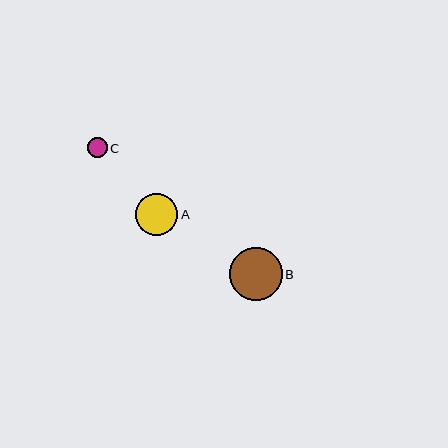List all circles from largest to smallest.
From largest to smallest: B, A, C.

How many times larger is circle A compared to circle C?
Circle A is approximately 2.1 times the size of circle C.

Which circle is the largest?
Circle B is the largest with a size of approximately 53 pixels.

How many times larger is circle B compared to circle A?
Circle B is approximately 1.3 times the size of circle A.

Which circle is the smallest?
Circle C is the smallest with a size of approximately 20 pixels.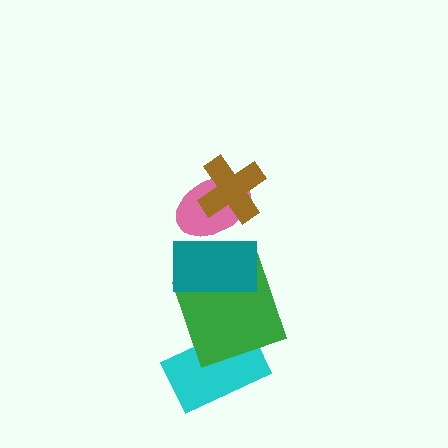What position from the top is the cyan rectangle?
The cyan rectangle is 5th from the top.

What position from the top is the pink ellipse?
The pink ellipse is 2nd from the top.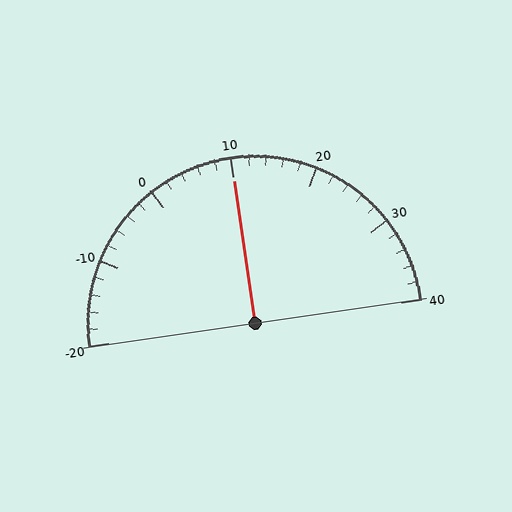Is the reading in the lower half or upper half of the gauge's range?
The reading is in the upper half of the range (-20 to 40).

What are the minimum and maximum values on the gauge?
The gauge ranges from -20 to 40.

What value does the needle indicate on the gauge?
The needle indicates approximately 10.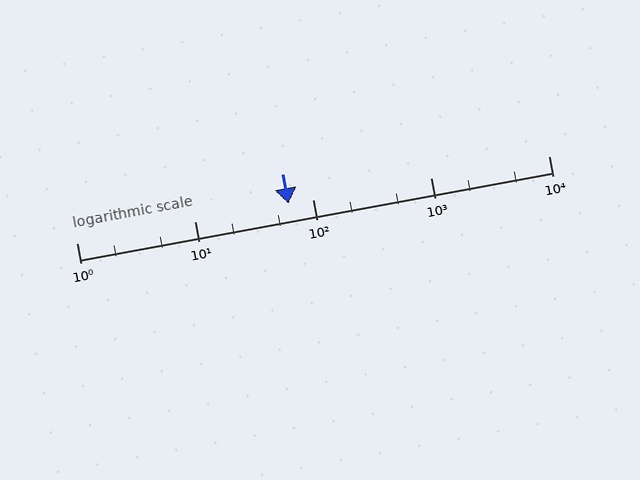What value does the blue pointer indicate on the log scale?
The pointer indicates approximately 62.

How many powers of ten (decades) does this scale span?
The scale spans 4 decades, from 1 to 10000.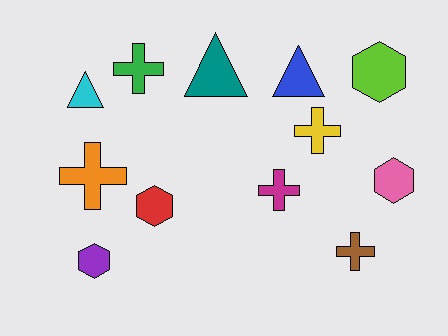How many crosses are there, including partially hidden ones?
There are 5 crosses.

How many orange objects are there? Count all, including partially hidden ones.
There is 1 orange object.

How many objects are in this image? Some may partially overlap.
There are 12 objects.